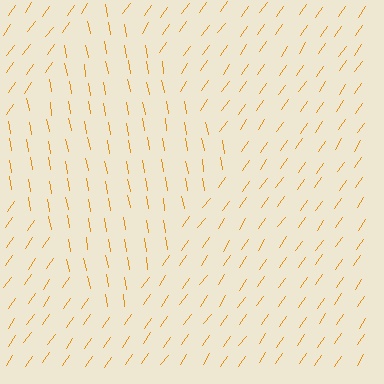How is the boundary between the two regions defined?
The boundary is defined purely by a change in line orientation (approximately 45 degrees difference). All lines are the same color and thickness.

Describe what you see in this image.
The image is filled with small orange line segments. A diamond region in the image has lines oriented differently from the surrounding lines, creating a visible texture boundary.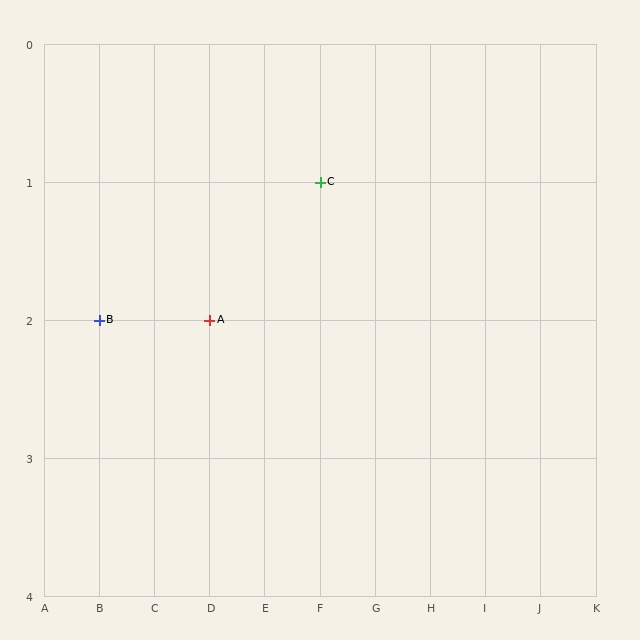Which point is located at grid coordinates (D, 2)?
Point A is at (D, 2).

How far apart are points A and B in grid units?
Points A and B are 2 columns apart.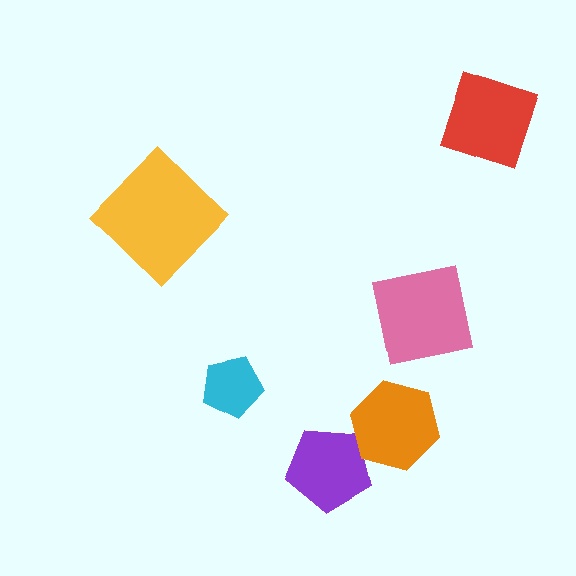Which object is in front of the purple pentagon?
The orange hexagon is in front of the purple pentagon.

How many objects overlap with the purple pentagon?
1 object overlaps with the purple pentagon.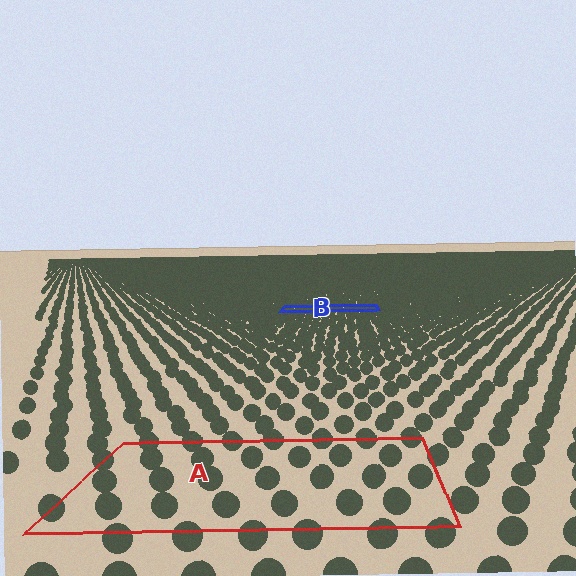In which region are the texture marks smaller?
The texture marks are smaller in region B, because it is farther away.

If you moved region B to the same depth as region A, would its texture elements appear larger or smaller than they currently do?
They would appear larger. At a closer depth, the same texture elements are projected at a bigger on-screen size.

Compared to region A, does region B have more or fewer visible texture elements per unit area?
Region B has more texture elements per unit area — they are packed more densely because it is farther away.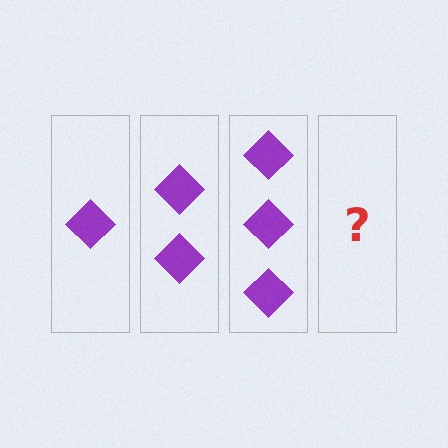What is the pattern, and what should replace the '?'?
The pattern is that each step adds one more diamond. The '?' should be 4 diamonds.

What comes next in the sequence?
The next element should be 4 diamonds.